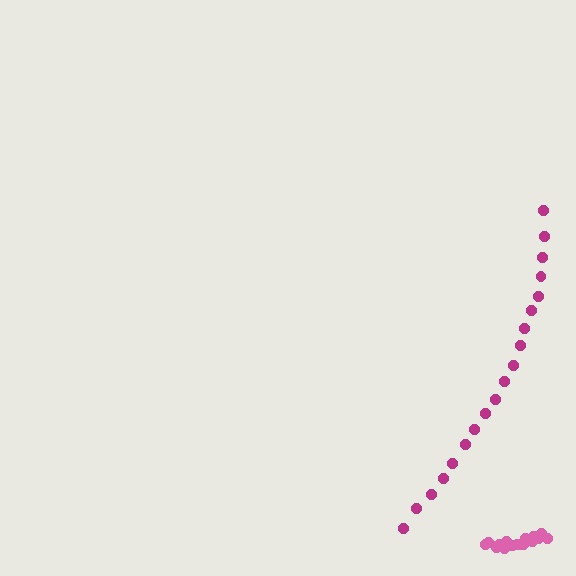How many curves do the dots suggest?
There are 2 distinct paths.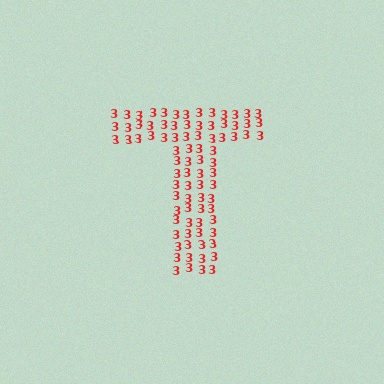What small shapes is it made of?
It is made of small digit 3's.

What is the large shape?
The large shape is the letter T.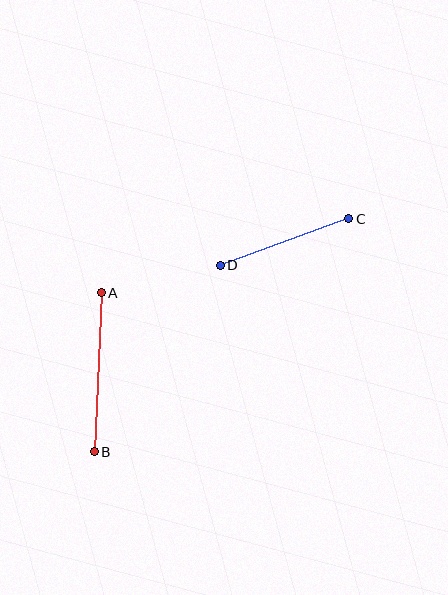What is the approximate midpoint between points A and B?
The midpoint is at approximately (98, 372) pixels.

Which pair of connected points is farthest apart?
Points A and B are farthest apart.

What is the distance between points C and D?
The distance is approximately 136 pixels.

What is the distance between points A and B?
The distance is approximately 159 pixels.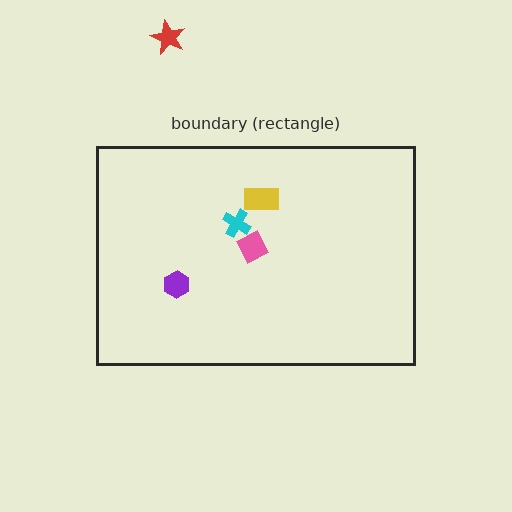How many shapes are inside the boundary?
4 inside, 1 outside.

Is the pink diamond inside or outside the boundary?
Inside.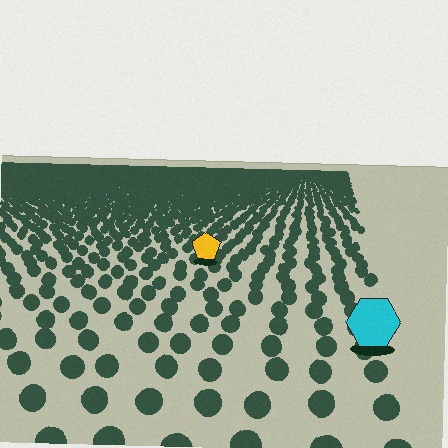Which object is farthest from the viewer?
The yellow pentagon is farthest from the viewer. It appears smaller and the ground texture around it is denser.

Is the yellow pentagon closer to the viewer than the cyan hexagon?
No. The cyan hexagon is closer — you can tell from the texture gradient: the ground texture is coarser near it.